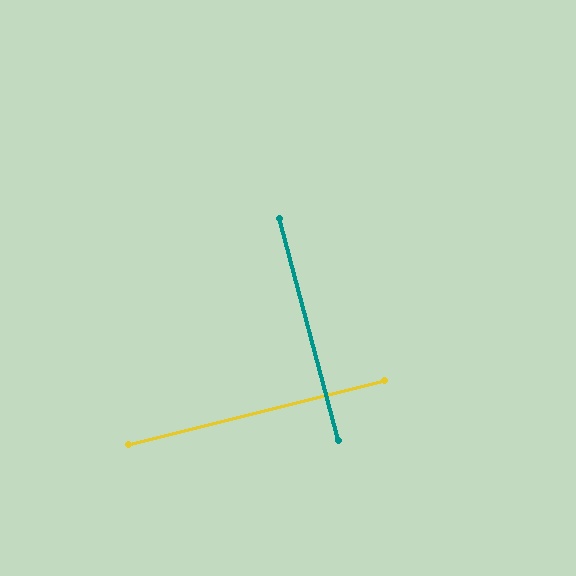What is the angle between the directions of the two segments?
Approximately 89 degrees.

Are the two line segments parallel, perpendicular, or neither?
Perpendicular — they meet at approximately 89°.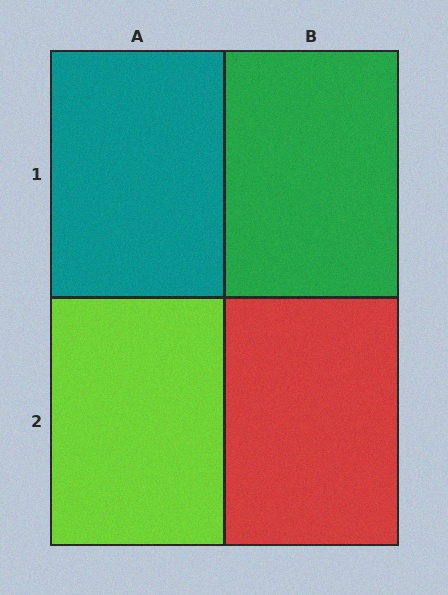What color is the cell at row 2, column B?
Red.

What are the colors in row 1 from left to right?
Teal, green.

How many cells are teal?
1 cell is teal.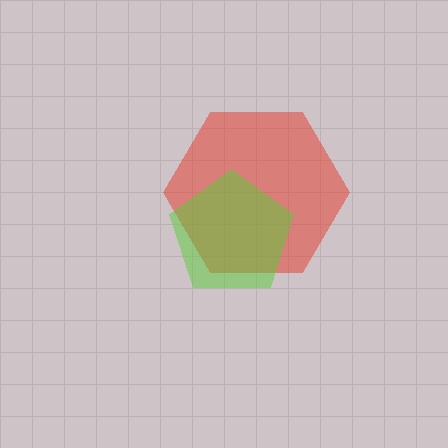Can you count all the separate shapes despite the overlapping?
Yes, there are 2 separate shapes.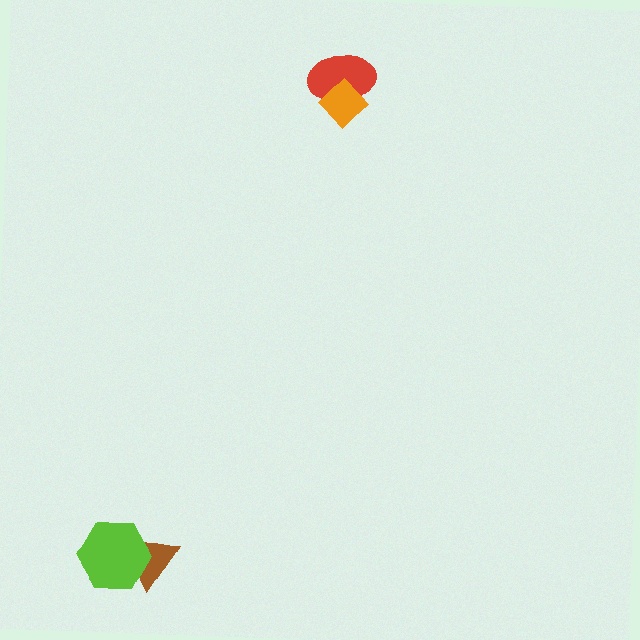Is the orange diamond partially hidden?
No, no other shape covers it.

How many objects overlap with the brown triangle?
1 object overlaps with the brown triangle.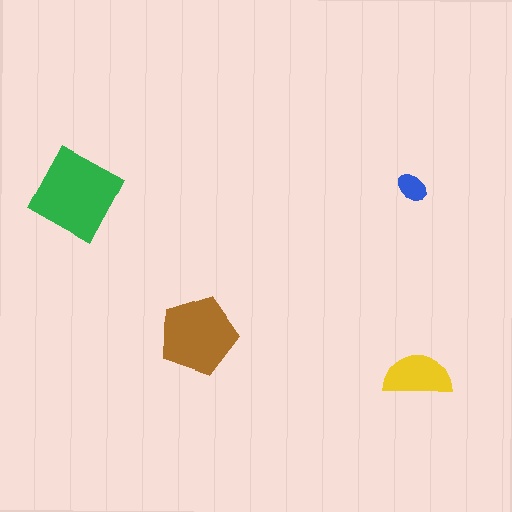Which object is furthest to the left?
The green square is leftmost.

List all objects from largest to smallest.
The green square, the brown pentagon, the yellow semicircle, the blue ellipse.